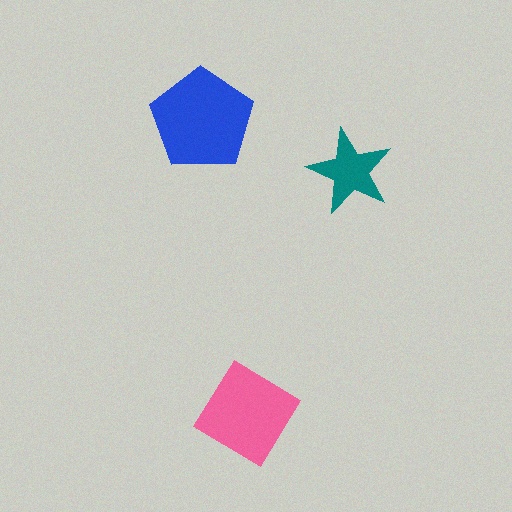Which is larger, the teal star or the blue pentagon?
The blue pentagon.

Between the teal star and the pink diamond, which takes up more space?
The pink diamond.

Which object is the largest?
The blue pentagon.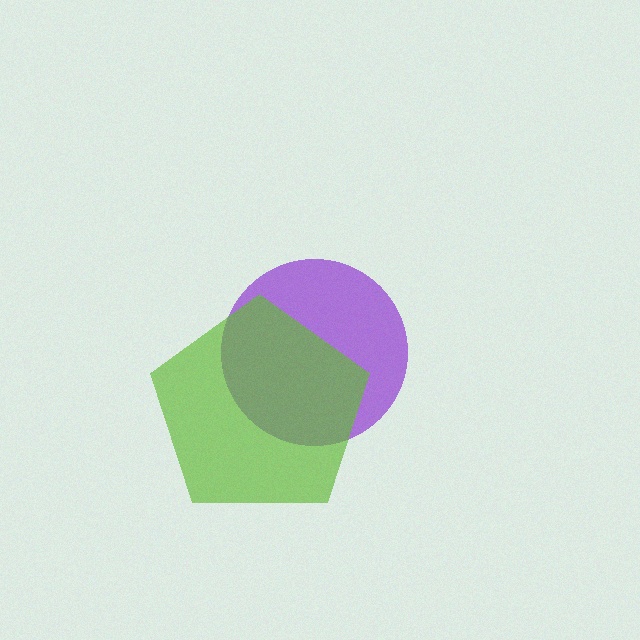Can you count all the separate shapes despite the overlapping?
Yes, there are 2 separate shapes.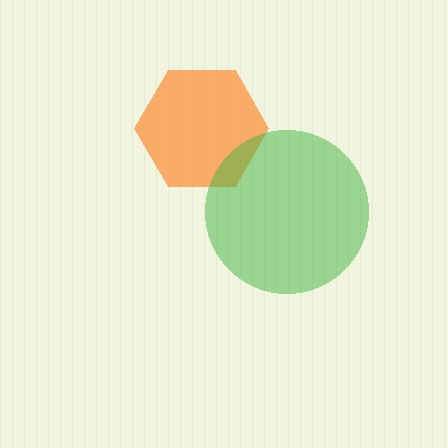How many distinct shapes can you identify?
There are 2 distinct shapes: an orange hexagon, a green circle.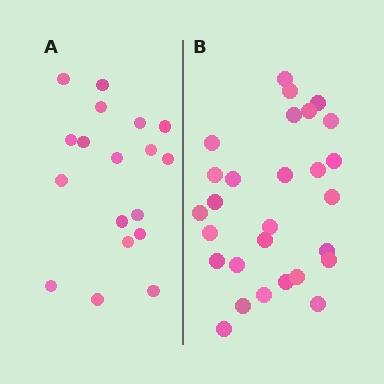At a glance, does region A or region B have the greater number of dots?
Region B (the right region) has more dots.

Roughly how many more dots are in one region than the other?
Region B has roughly 10 or so more dots than region A.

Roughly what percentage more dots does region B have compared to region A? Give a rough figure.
About 55% more.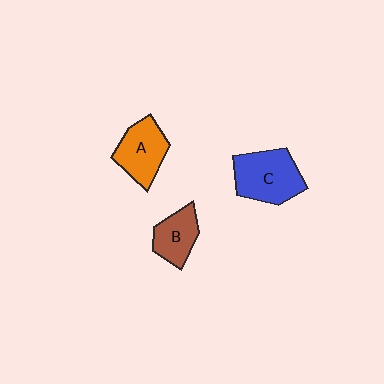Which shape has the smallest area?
Shape B (brown).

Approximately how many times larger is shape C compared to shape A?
Approximately 1.2 times.